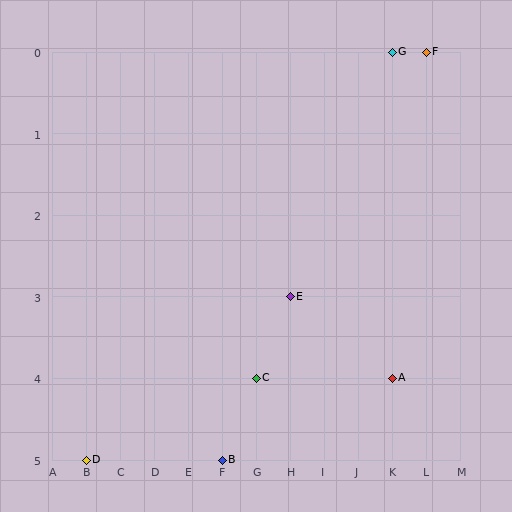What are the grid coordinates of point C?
Point C is at grid coordinates (G, 4).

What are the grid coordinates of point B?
Point B is at grid coordinates (F, 5).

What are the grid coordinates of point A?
Point A is at grid coordinates (K, 4).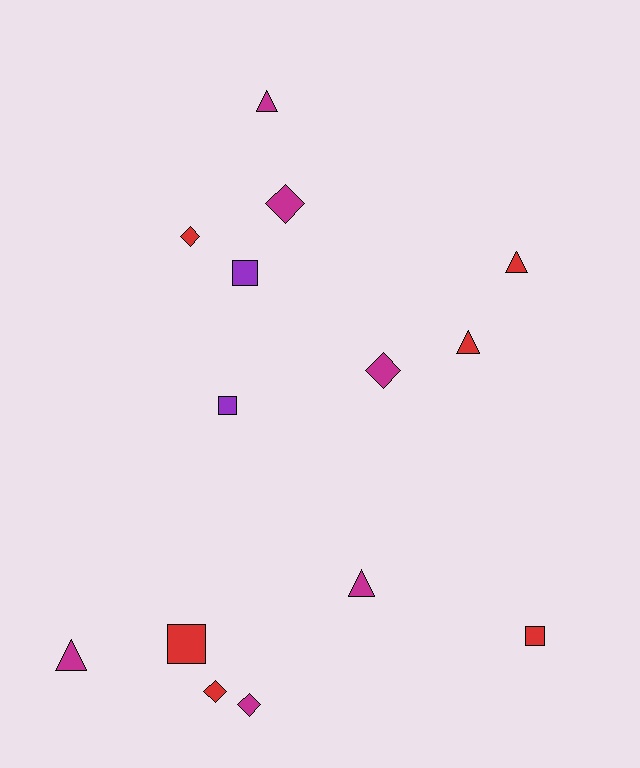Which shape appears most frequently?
Diamond, with 5 objects.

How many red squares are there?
There are 2 red squares.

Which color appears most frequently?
Magenta, with 6 objects.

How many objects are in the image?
There are 14 objects.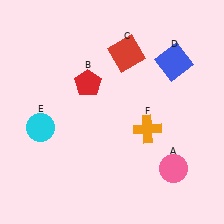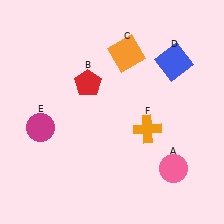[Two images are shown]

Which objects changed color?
C changed from red to orange. E changed from cyan to magenta.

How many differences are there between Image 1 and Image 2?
There are 2 differences between the two images.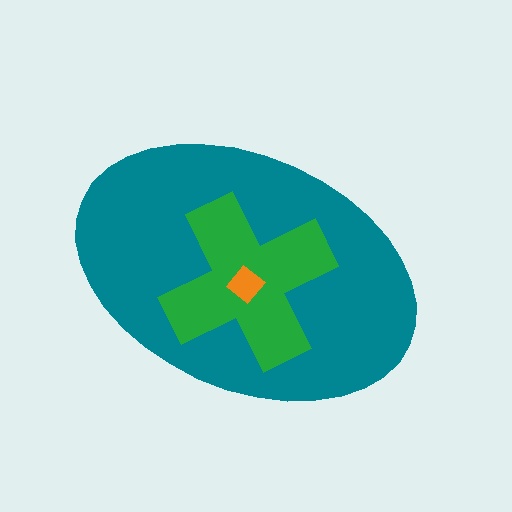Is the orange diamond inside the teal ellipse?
Yes.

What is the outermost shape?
The teal ellipse.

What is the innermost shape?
The orange diamond.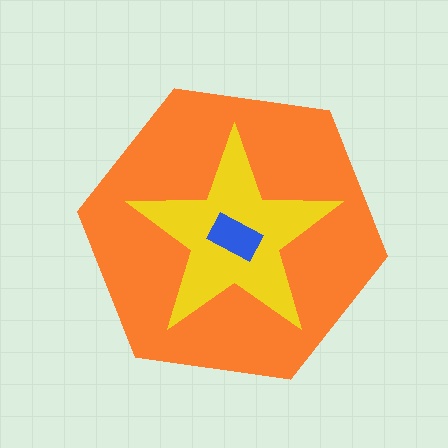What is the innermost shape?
The blue rectangle.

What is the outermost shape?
The orange hexagon.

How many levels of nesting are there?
3.